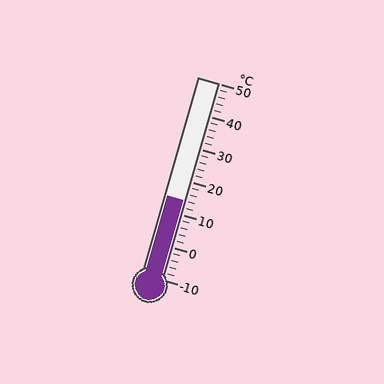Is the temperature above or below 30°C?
The temperature is below 30°C.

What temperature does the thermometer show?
The thermometer shows approximately 14°C.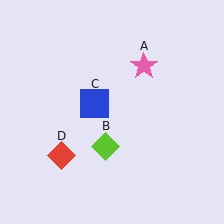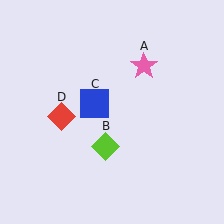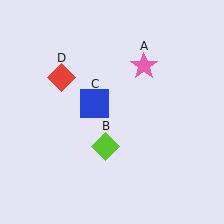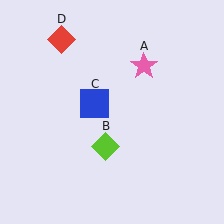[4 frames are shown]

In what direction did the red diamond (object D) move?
The red diamond (object D) moved up.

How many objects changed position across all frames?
1 object changed position: red diamond (object D).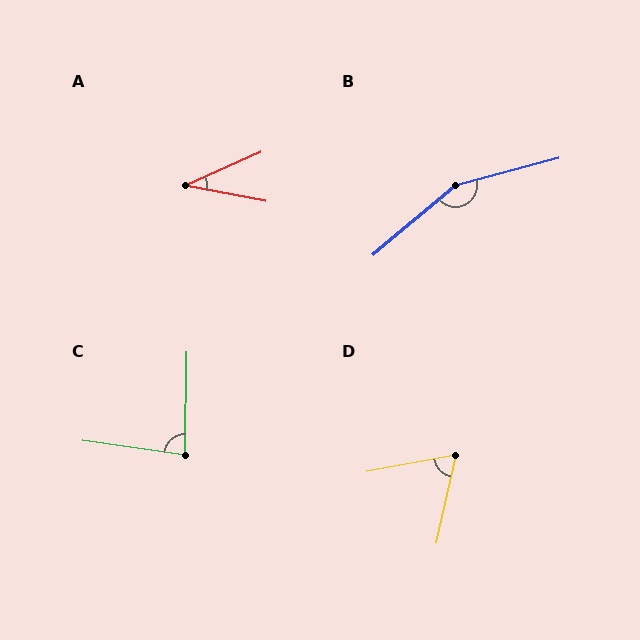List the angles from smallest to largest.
A (35°), D (67°), C (83°), B (155°).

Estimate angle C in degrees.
Approximately 83 degrees.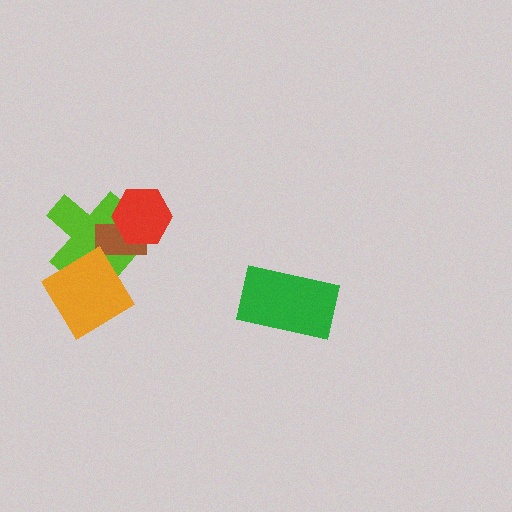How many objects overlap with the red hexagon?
2 objects overlap with the red hexagon.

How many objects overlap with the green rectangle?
0 objects overlap with the green rectangle.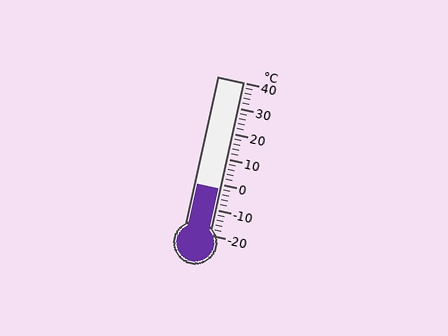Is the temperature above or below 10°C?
The temperature is below 10°C.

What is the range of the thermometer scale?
The thermometer scale ranges from -20°C to 40°C.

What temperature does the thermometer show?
The thermometer shows approximately -2°C.